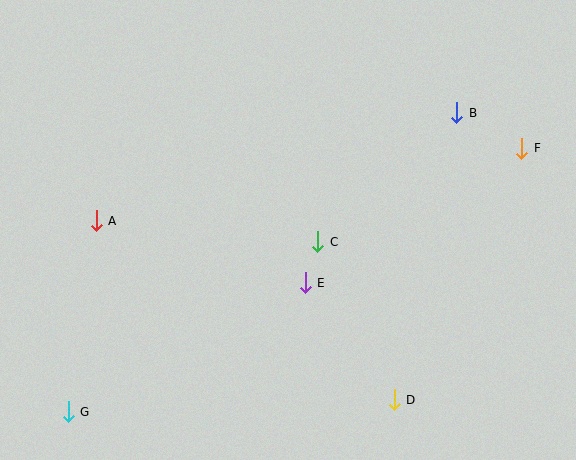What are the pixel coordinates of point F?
Point F is at (522, 148).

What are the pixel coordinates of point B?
Point B is at (457, 113).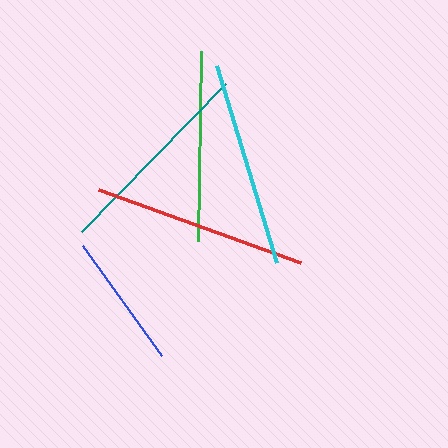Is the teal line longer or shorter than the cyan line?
The teal line is longer than the cyan line.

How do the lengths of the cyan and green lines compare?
The cyan and green lines are approximately the same length.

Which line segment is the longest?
The red line is the longest at approximately 215 pixels.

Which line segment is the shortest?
The blue line is the shortest at approximately 135 pixels.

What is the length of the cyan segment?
The cyan segment is approximately 206 pixels long.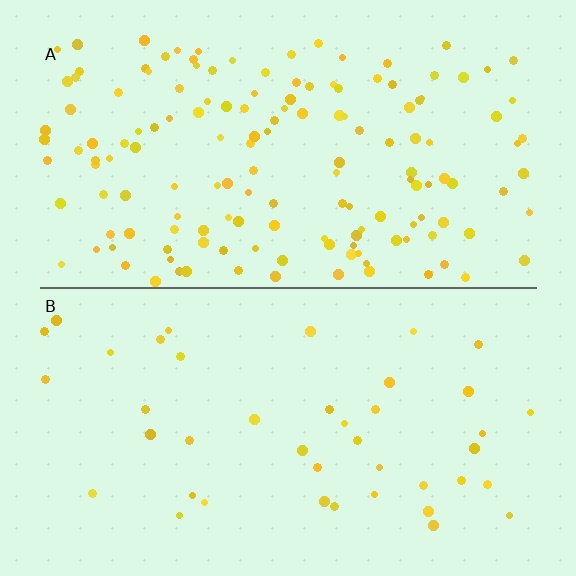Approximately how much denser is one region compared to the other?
Approximately 3.6× — region A over region B.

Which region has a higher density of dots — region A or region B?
A (the top).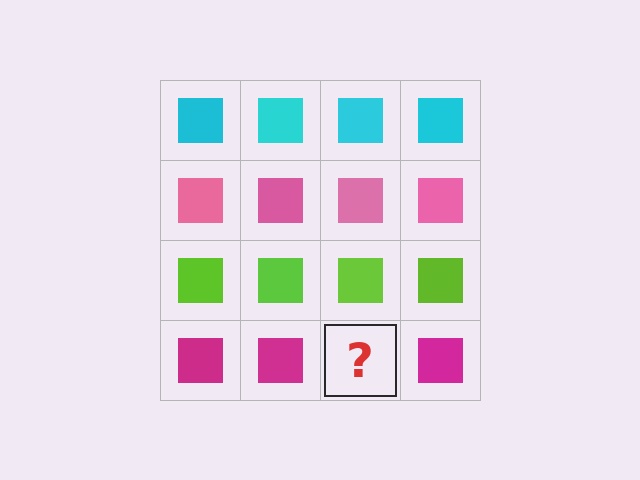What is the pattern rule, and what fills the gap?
The rule is that each row has a consistent color. The gap should be filled with a magenta square.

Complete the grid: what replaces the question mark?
The question mark should be replaced with a magenta square.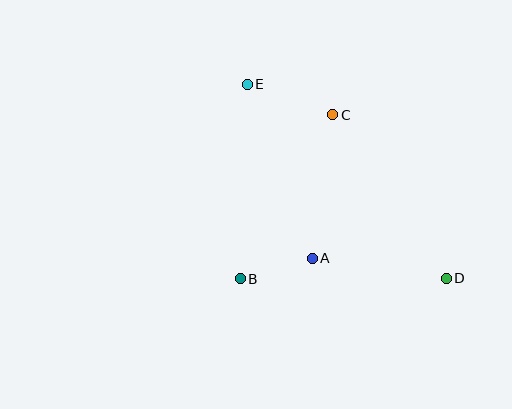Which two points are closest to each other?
Points A and B are closest to each other.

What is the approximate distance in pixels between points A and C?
The distance between A and C is approximately 145 pixels.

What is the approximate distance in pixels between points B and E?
The distance between B and E is approximately 194 pixels.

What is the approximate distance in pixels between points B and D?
The distance between B and D is approximately 206 pixels.